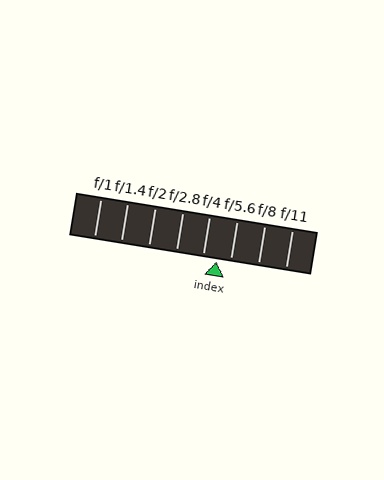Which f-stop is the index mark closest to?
The index mark is closest to f/4.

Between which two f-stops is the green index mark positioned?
The index mark is between f/4 and f/5.6.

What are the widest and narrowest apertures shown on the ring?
The widest aperture shown is f/1 and the narrowest is f/11.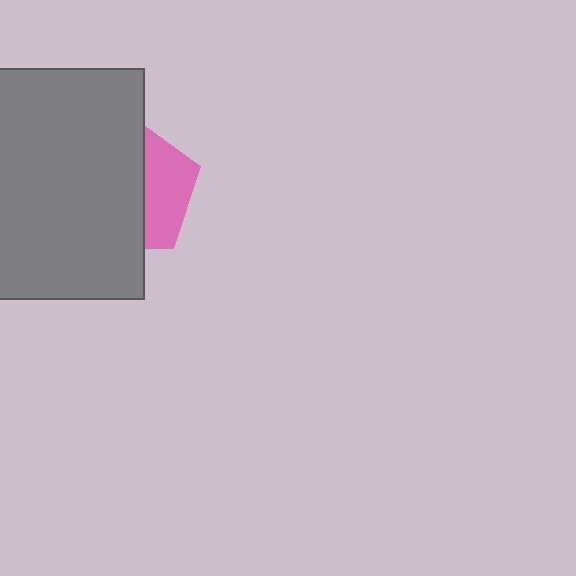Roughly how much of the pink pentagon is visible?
A small part of it is visible (roughly 35%).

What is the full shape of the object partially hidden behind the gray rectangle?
The partially hidden object is a pink pentagon.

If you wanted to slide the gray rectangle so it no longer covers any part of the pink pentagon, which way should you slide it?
Slide it left — that is the most direct way to separate the two shapes.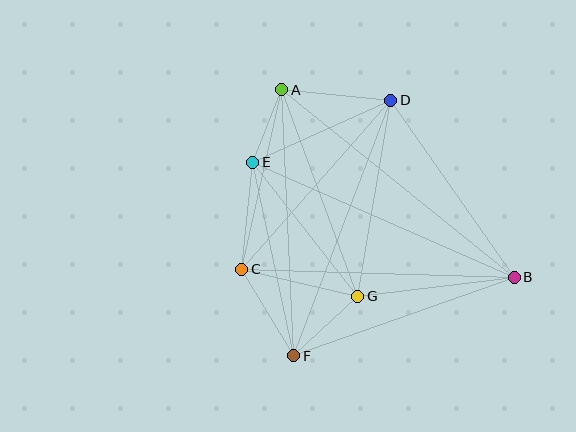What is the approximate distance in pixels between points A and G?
The distance between A and G is approximately 220 pixels.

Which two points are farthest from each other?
Points A and B are farthest from each other.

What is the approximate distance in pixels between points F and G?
The distance between F and G is approximately 87 pixels.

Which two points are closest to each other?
Points A and E are closest to each other.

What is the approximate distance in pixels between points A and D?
The distance between A and D is approximately 110 pixels.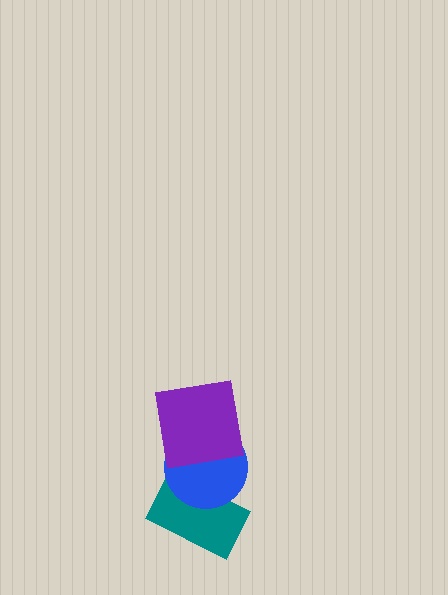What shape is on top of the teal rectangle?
The blue circle is on top of the teal rectangle.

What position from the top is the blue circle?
The blue circle is 2nd from the top.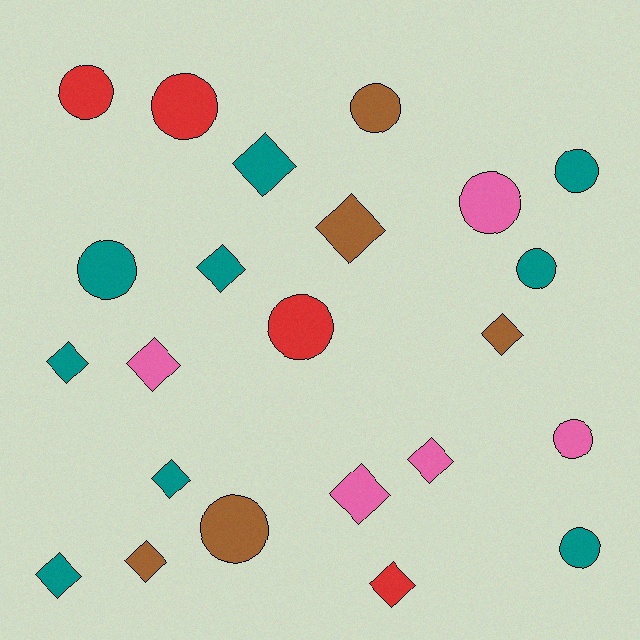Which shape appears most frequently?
Diamond, with 12 objects.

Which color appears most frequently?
Teal, with 9 objects.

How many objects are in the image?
There are 23 objects.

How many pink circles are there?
There are 2 pink circles.